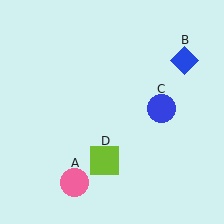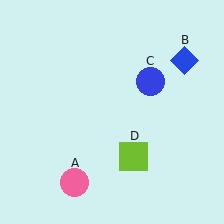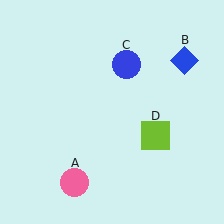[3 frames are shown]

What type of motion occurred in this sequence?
The blue circle (object C), lime square (object D) rotated counterclockwise around the center of the scene.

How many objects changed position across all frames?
2 objects changed position: blue circle (object C), lime square (object D).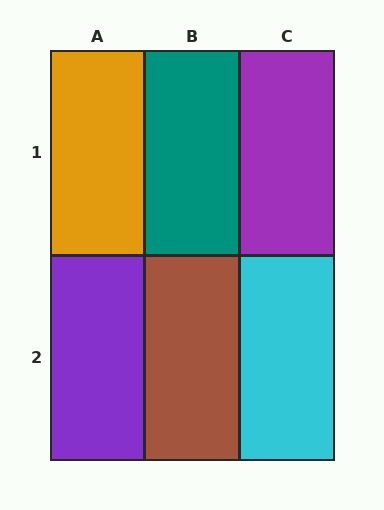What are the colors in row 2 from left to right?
Purple, brown, cyan.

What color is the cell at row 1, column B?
Teal.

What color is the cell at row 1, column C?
Purple.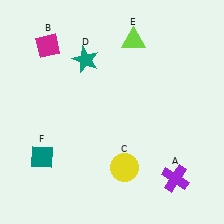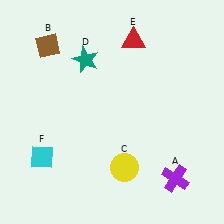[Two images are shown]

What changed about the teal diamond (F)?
In Image 1, F is teal. In Image 2, it changed to cyan.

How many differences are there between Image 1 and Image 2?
There are 3 differences between the two images.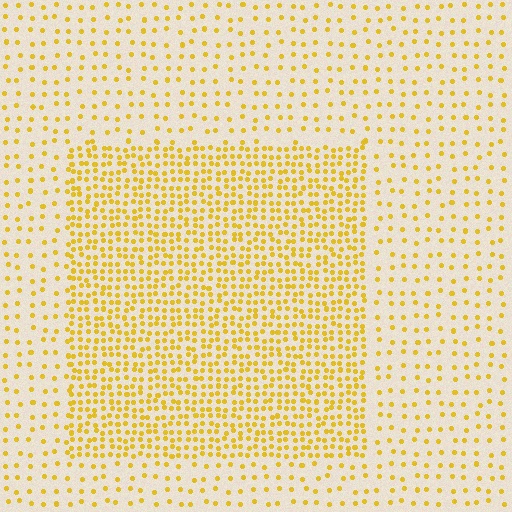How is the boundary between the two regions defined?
The boundary is defined by a change in element density (approximately 2.6x ratio). All elements are the same color, size, and shape.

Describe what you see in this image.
The image contains small yellow elements arranged at two different densities. A rectangle-shaped region is visible where the elements are more densely packed than the surrounding area.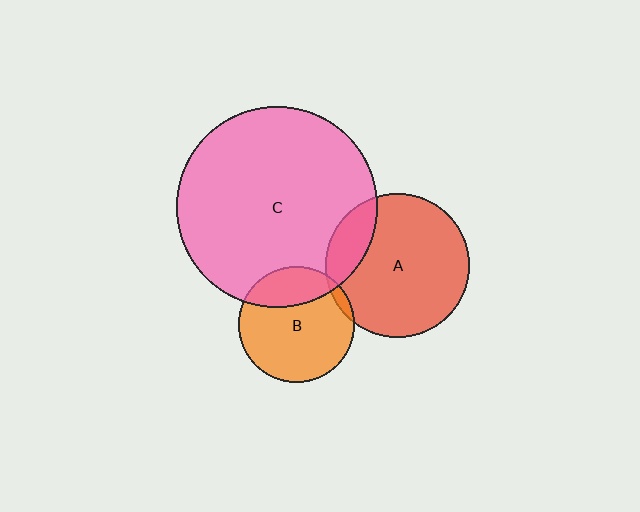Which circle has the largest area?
Circle C (pink).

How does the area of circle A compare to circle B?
Approximately 1.5 times.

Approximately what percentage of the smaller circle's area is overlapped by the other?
Approximately 25%.